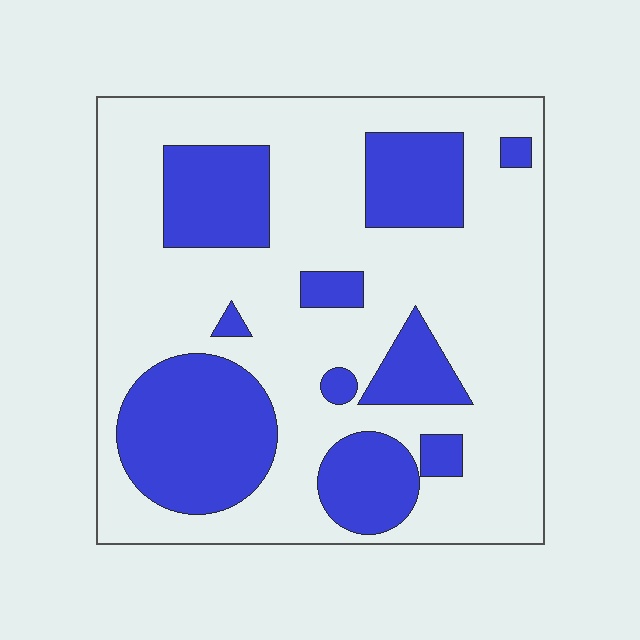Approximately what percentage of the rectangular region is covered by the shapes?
Approximately 30%.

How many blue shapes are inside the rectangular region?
10.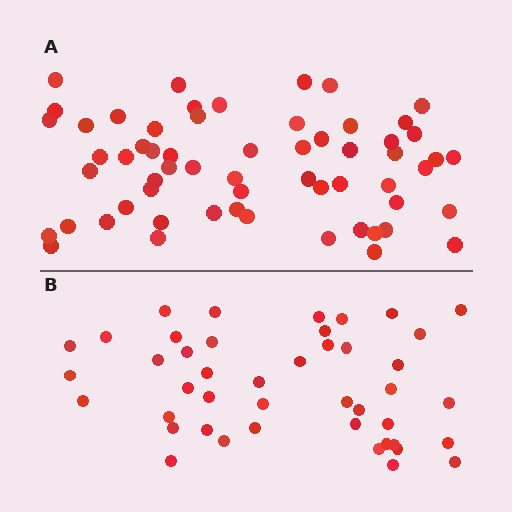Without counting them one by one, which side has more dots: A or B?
Region A (the top region) has more dots.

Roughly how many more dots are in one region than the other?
Region A has approximately 15 more dots than region B.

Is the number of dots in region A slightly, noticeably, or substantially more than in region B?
Region A has noticeably more, but not dramatically so. The ratio is roughly 1.4 to 1.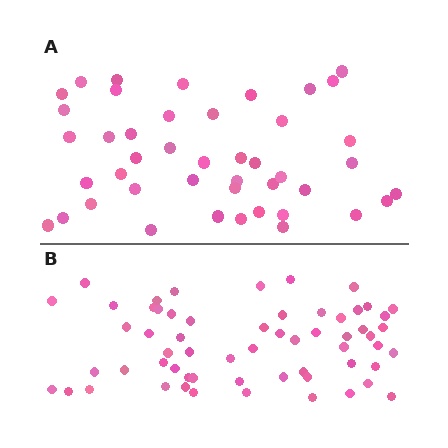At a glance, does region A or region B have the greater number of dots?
Region B (the bottom region) has more dots.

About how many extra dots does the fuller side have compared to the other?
Region B has approximately 15 more dots than region A.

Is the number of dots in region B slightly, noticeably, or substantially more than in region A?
Region B has noticeably more, but not dramatically so. The ratio is roughly 1.4 to 1.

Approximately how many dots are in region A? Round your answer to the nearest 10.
About 40 dots. (The exact count is 44, which rounds to 40.)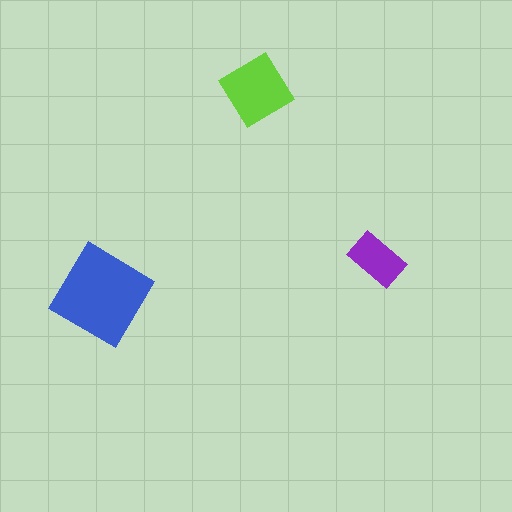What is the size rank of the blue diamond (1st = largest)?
1st.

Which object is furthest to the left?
The blue diamond is leftmost.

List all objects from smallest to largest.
The purple rectangle, the lime diamond, the blue diamond.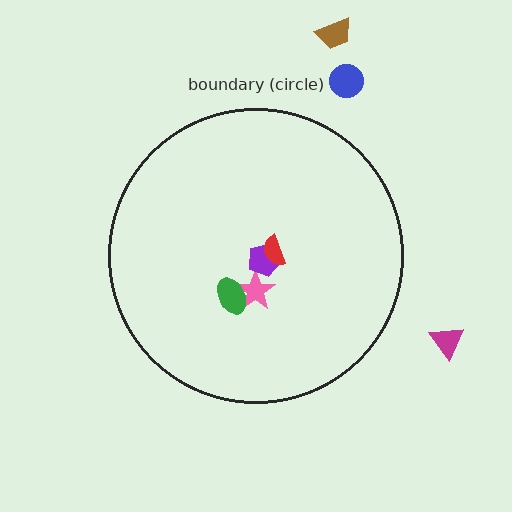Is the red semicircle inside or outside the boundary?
Inside.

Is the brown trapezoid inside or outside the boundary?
Outside.